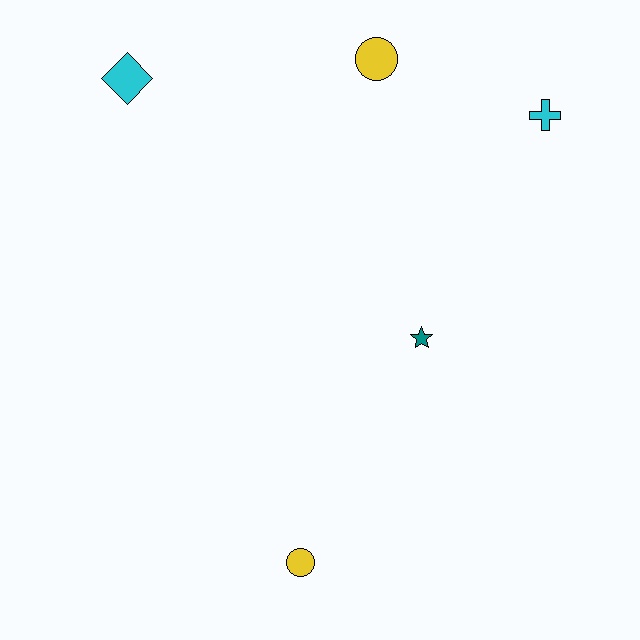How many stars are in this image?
There is 1 star.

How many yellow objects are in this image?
There are 2 yellow objects.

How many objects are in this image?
There are 5 objects.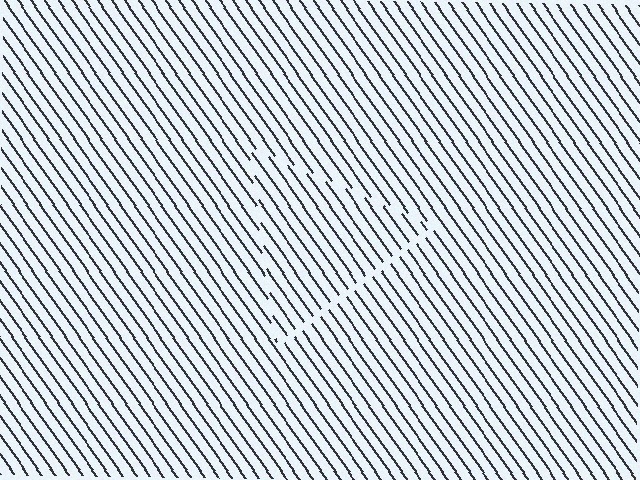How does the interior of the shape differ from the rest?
The interior of the shape contains the same grating, shifted by half a period — the contour is defined by the phase discontinuity where line-ends from the inner and outer gratings abut.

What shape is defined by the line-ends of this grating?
An illusory triangle. The interior of the shape contains the same grating, shifted by half a period — the contour is defined by the phase discontinuity where line-ends from the inner and outer gratings abut.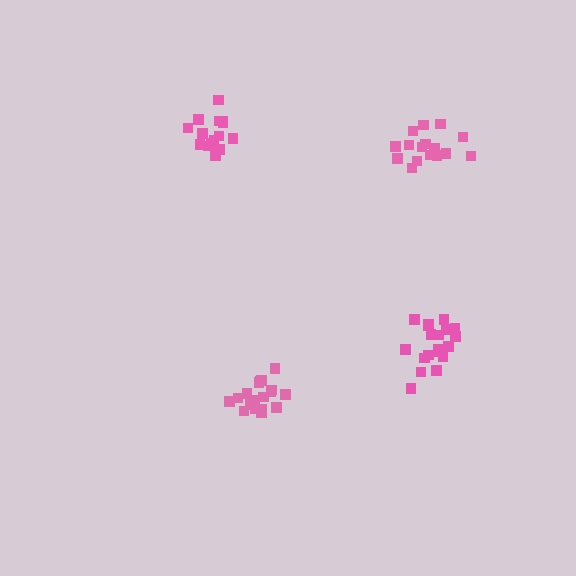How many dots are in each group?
Group 1: 19 dots, Group 2: 15 dots, Group 3: 19 dots, Group 4: 17 dots (70 total).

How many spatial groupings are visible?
There are 4 spatial groupings.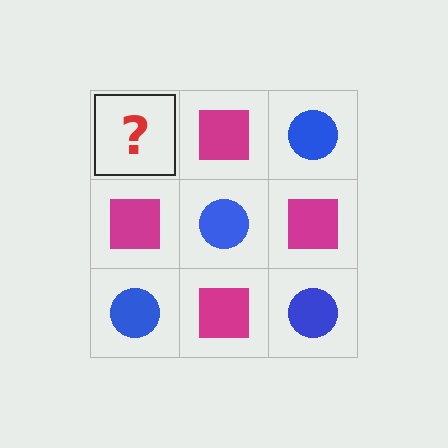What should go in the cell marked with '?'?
The missing cell should contain a blue circle.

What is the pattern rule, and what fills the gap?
The rule is that it alternates blue circle and magenta square in a checkerboard pattern. The gap should be filled with a blue circle.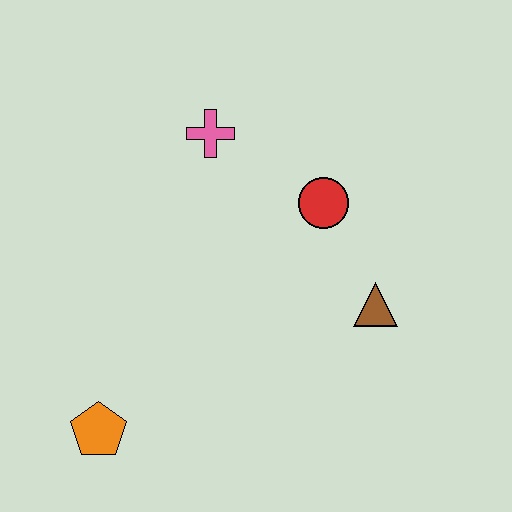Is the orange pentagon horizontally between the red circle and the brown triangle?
No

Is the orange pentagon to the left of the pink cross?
Yes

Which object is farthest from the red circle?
The orange pentagon is farthest from the red circle.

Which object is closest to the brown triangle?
The red circle is closest to the brown triangle.